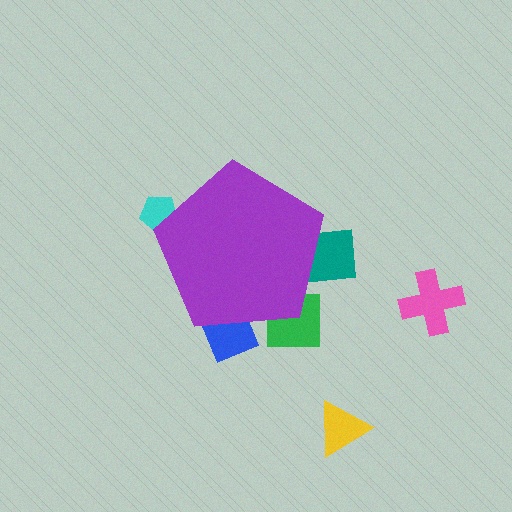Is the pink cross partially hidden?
No, the pink cross is fully visible.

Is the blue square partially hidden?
Yes, the blue square is partially hidden behind the purple pentagon.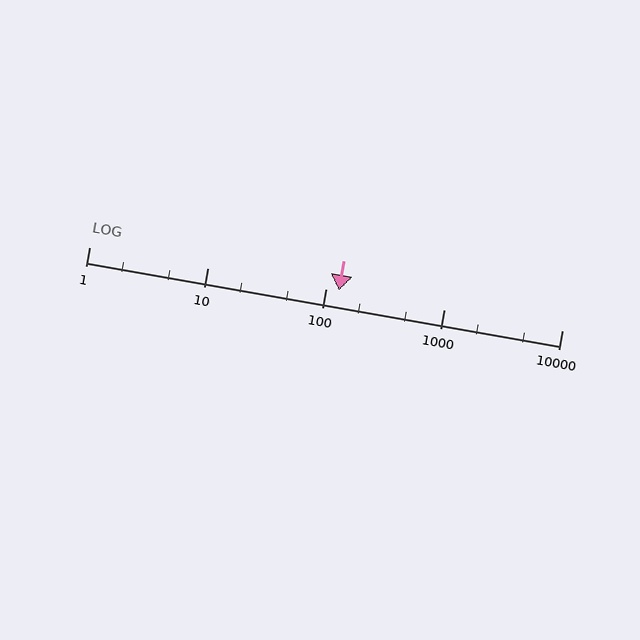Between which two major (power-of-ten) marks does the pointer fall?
The pointer is between 100 and 1000.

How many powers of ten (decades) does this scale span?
The scale spans 4 decades, from 1 to 10000.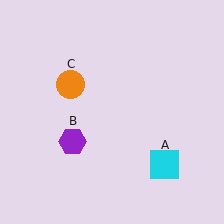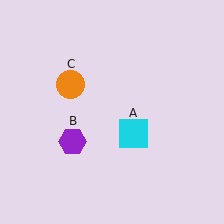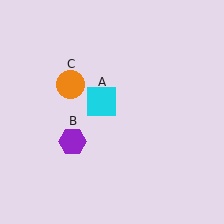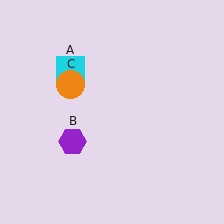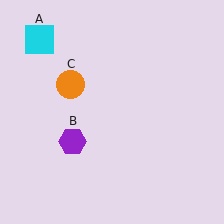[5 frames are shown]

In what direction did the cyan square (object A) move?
The cyan square (object A) moved up and to the left.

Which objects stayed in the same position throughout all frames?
Purple hexagon (object B) and orange circle (object C) remained stationary.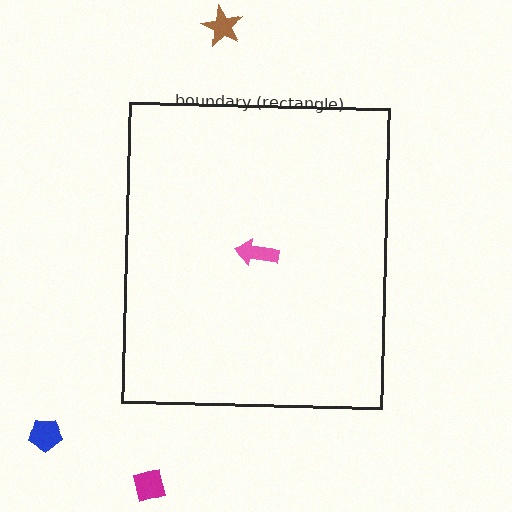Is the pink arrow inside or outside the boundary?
Inside.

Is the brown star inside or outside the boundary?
Outside.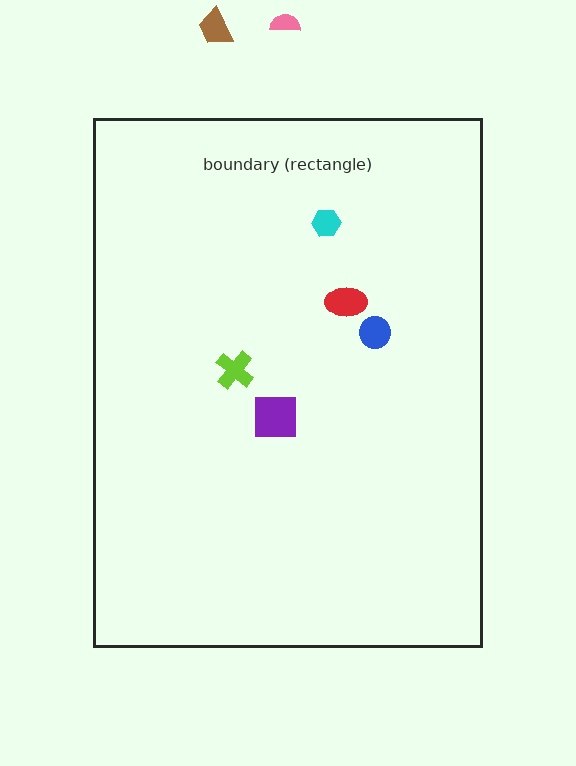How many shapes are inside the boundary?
5 inside, 2 outside.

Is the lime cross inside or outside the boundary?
Inside.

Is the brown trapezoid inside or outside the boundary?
Outside.